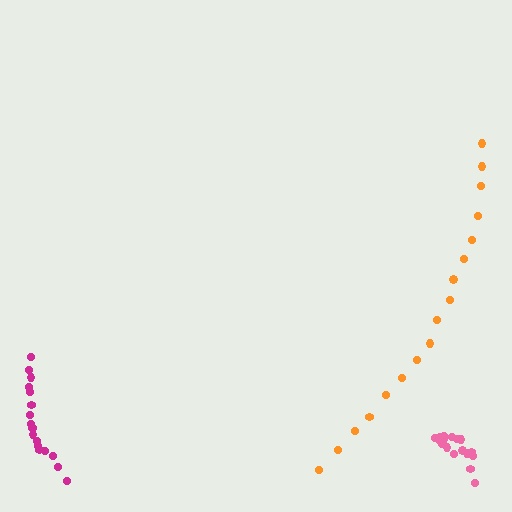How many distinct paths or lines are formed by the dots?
There are 3 distinct paths.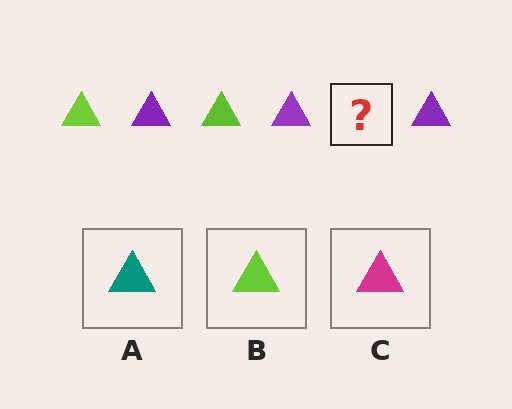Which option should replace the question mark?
Option B.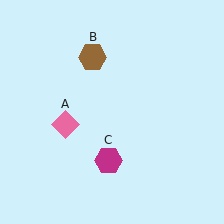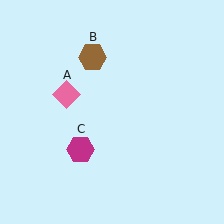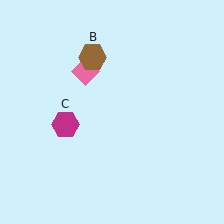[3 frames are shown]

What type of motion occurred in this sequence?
The pink diamond (object A), magenta hexagon (object C) rotated clockwise around the center of the scene.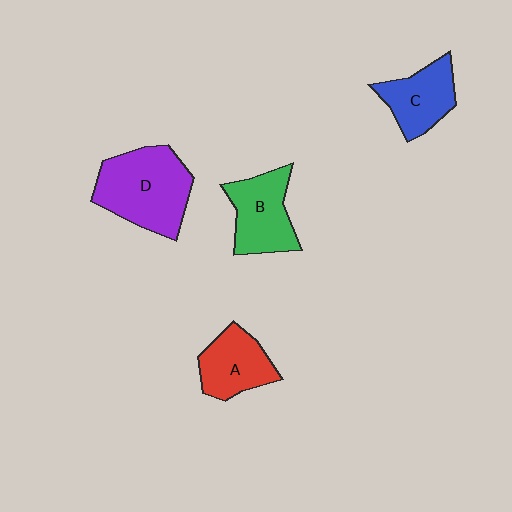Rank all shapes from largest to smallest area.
From largest to smallest: D (purple), B (green), A (red), C (blue).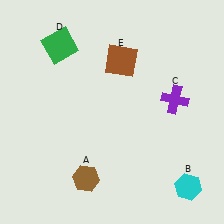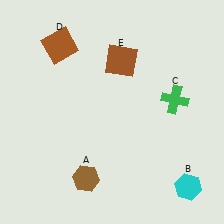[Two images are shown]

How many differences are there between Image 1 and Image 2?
There are 2 differences between the two images.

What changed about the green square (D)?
In Image 1, D is green. In Image 2, it changed to brown.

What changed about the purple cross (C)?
In Image 1, C is purple. In Image 2, it changed to green.